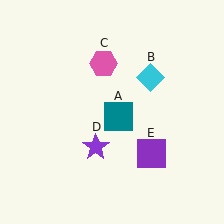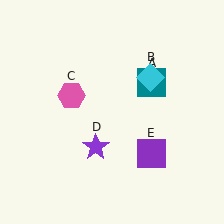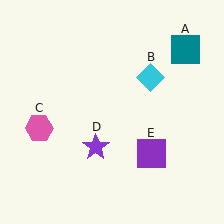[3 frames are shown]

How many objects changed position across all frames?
2 objects changed position: teal square (object A), pink hexagon (object C).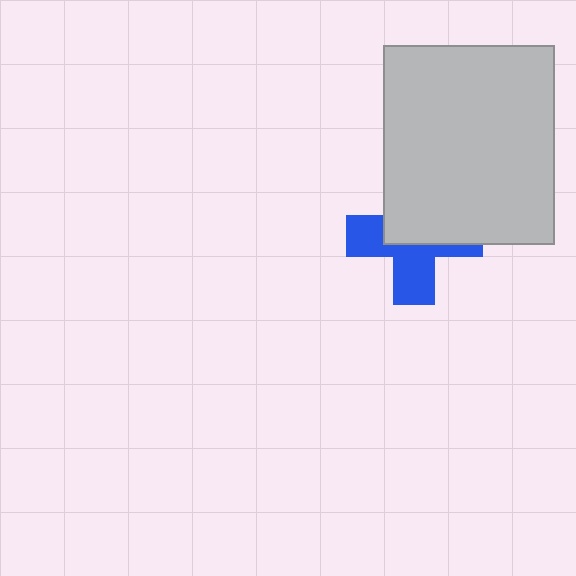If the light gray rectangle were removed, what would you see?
You would see the complete blue cross.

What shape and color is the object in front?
The object in front is a light gray rectangle.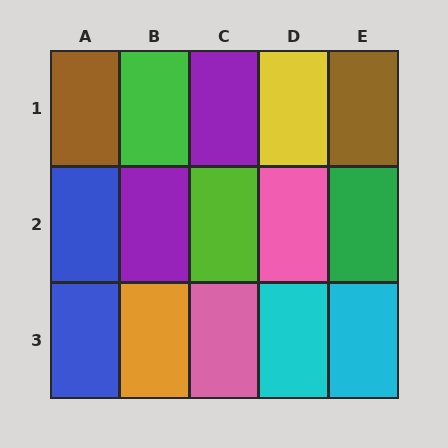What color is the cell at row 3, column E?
Cyan.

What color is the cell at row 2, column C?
Lime.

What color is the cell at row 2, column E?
Green.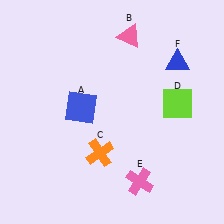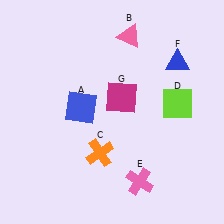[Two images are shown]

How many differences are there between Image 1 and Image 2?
There is 1 difference between the two images.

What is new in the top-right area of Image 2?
A magenta square (G) was added in the top-right area of Image 2.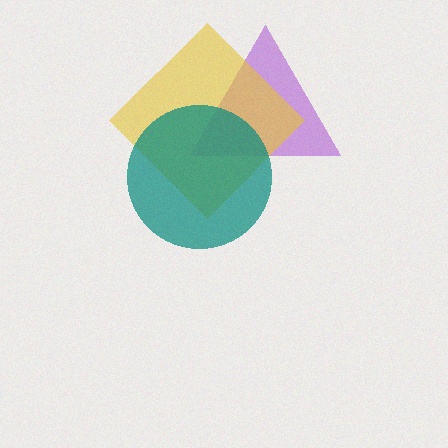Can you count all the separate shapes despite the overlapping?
Yes, there are 3 separate shapes.